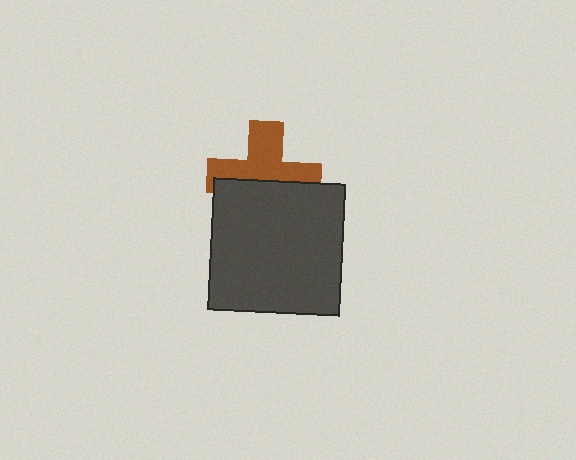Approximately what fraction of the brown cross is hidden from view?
Roughly 45% of the brown cross is hidden behind the dark gray square.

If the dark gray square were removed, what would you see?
You would see the complete brown cross.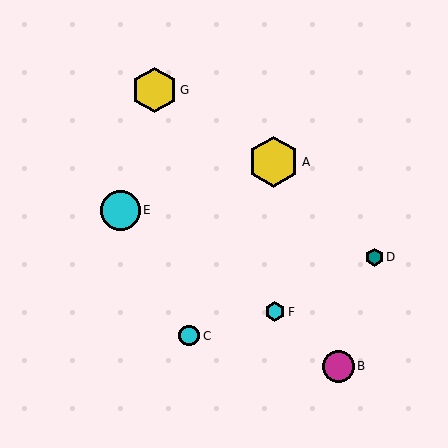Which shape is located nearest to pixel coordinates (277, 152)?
The yellow hexagon (labeled A) at (274, 162) is nearest to that location.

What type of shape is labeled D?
Shape D is a teal hexagon.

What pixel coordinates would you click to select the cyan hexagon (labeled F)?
Click at (275, 312) to select the cyan hexagon F.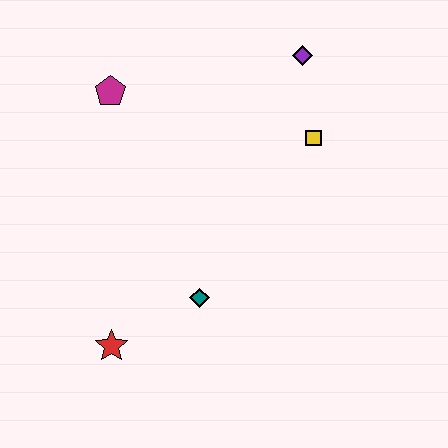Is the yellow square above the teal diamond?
Yes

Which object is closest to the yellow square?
The purple diamond is closest to the yellow square.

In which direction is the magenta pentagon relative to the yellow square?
The magenta pentagon is to the left of the yellow square.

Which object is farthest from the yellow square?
The red star is farthest from the yellow square.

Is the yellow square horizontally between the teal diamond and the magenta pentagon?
No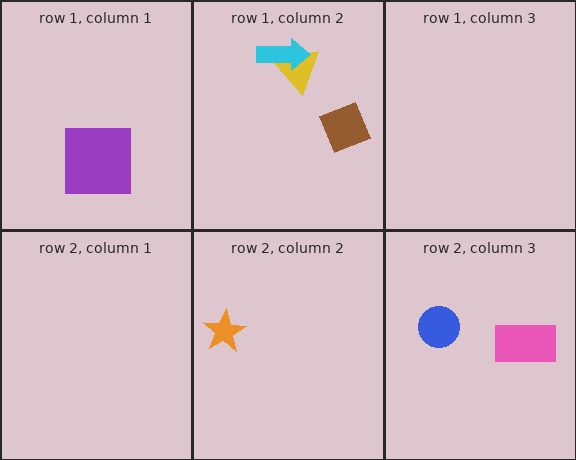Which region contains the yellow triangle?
The row 1, column 2 region.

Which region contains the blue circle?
The row 2, column 3 region.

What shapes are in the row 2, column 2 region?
The orange star.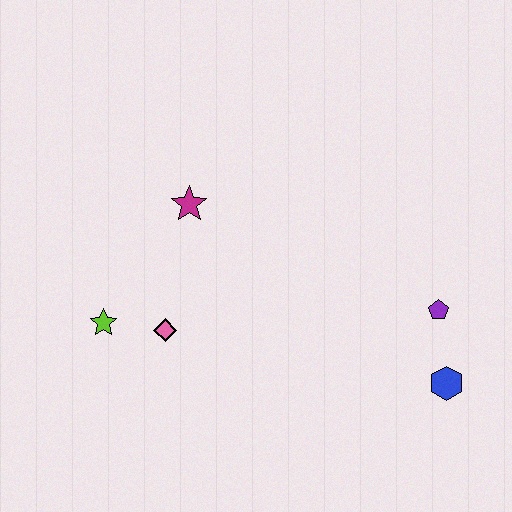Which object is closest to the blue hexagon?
The purple pentagon is closest to the blue hexagon.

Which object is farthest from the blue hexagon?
The lime star is farthest from the blue hexagon.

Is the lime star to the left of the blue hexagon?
Yes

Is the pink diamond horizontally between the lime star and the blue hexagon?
Yes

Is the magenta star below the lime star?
No